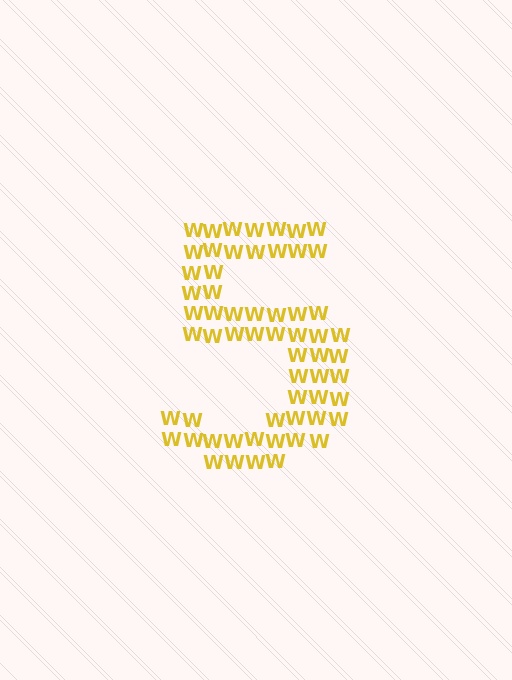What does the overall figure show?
The overall figure shows the digit 5.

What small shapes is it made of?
It is made of small letter W's.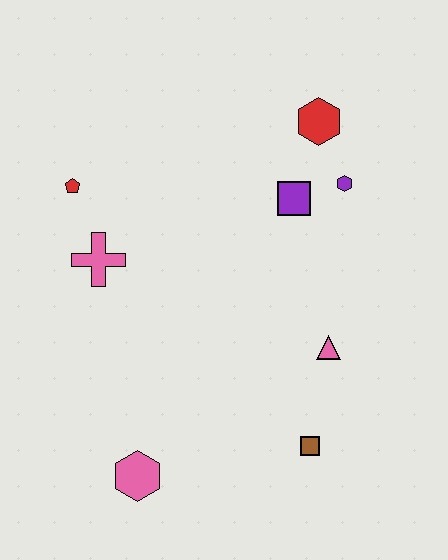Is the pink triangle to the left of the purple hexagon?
Yes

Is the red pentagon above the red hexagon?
No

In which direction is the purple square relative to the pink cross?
The purple square is to the right of the pink cross.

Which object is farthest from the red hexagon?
The pink hexagon is farthest from the red hexagon.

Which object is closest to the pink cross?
The red pentagon is closest to the pink cross.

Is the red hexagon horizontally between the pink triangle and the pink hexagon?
Yes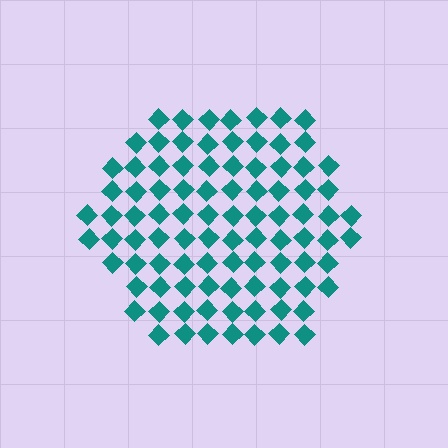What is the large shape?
The large shape is a hexagon.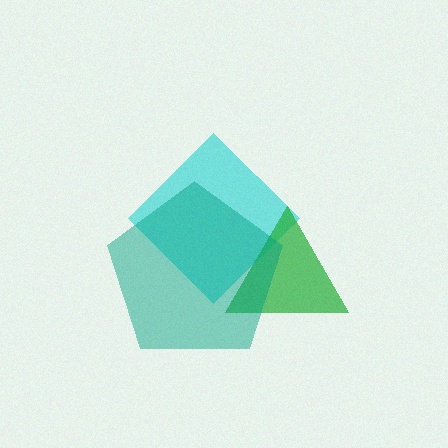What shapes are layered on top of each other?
The layered shapes are: a cyan diamond, a green triangle, a teal pentagon.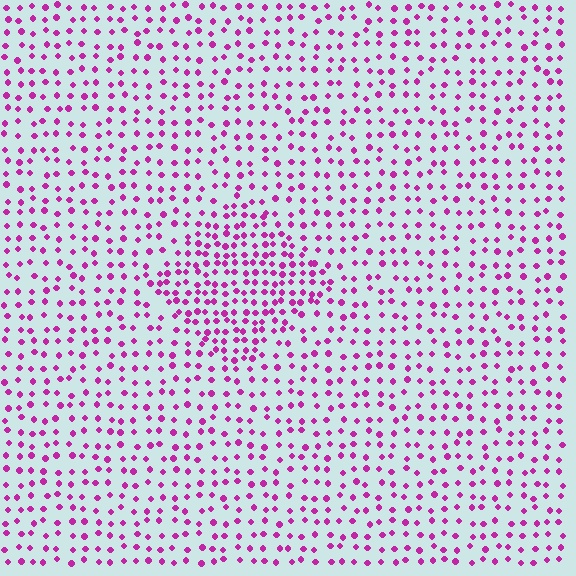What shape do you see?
I see a diamond.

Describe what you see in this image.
The image contains small magenta elements arranged at two different densities. A diamond-shaped region is visible where the elements are more densely packed than the surrounding area.